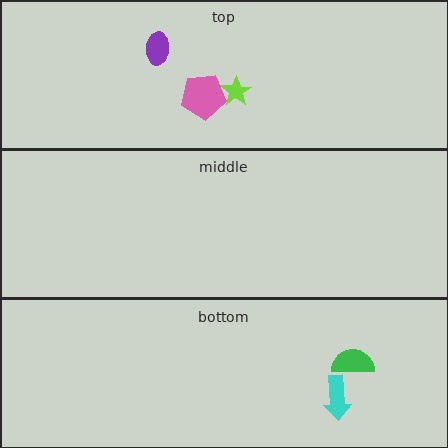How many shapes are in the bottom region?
2.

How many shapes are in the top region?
3.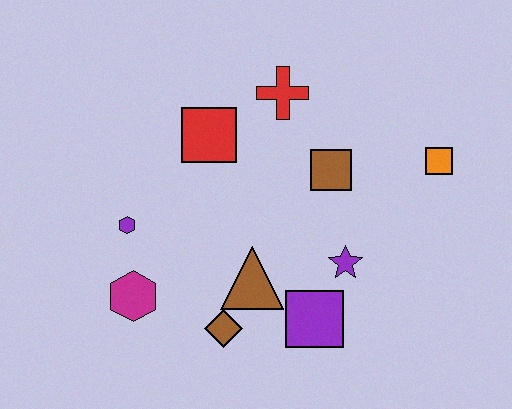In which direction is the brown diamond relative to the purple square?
The brown diamond is to the left of the purple square.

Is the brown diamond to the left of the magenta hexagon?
No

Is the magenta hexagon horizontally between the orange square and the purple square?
No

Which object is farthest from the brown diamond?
The orange square is farthest from the brown diamond.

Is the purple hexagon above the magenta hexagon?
Yes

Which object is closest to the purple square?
The purple star is closest to the purple square.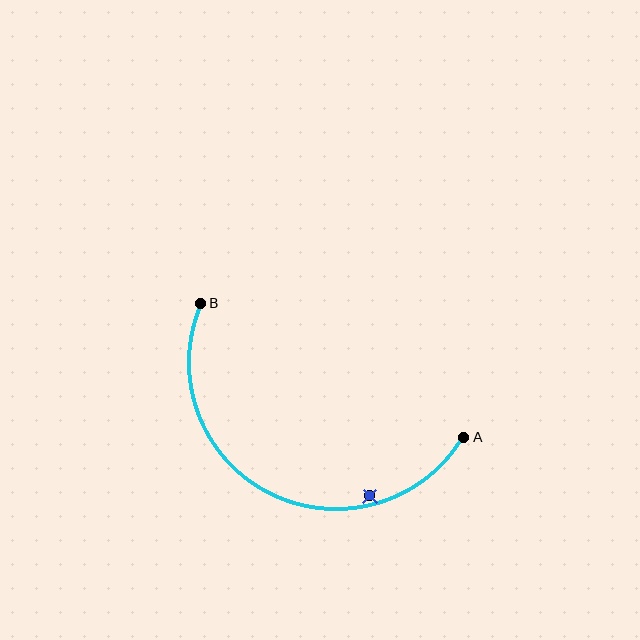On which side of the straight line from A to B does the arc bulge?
The arc bulges below the straight line connecting A and B.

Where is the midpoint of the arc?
The arc midpoint is the point on the curve farthest from the straight line joining A and B. It sits below that line.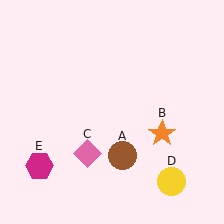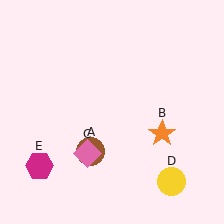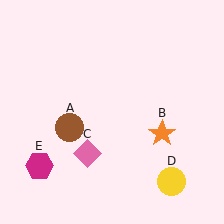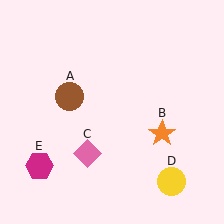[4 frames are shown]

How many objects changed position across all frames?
1 object changed position: brown circle (object A).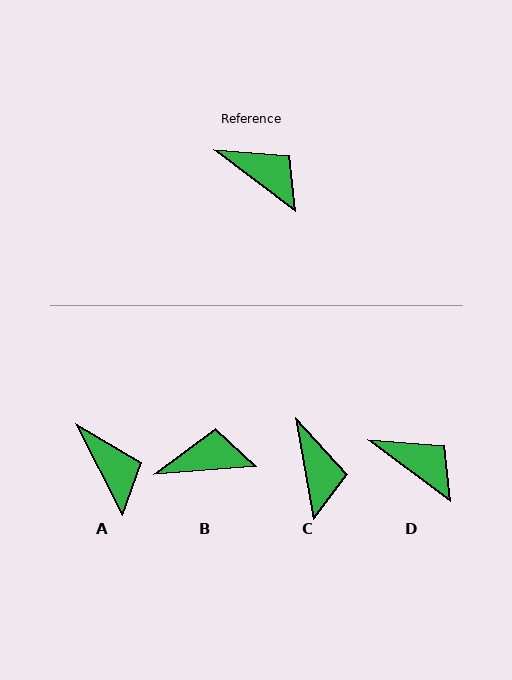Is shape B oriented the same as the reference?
No, it is off by about 41 degrees.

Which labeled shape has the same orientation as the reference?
D.